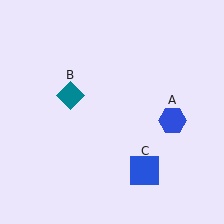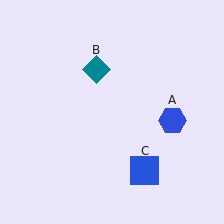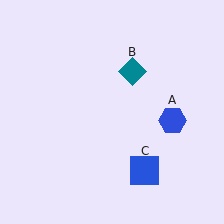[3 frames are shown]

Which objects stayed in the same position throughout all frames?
Blue hexagon (object A) and blue square (object C) remained stationary.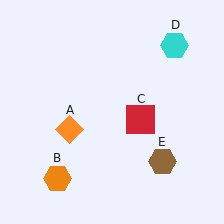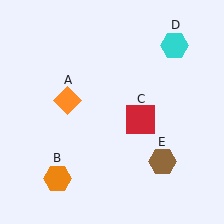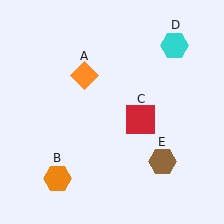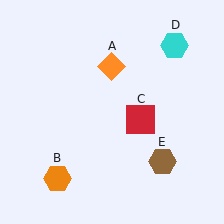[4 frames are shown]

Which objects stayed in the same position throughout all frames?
Orange hexagon (object B) and red square (object C) and cyan hexagon (object D) and brown hexagon (object E) remained stationary.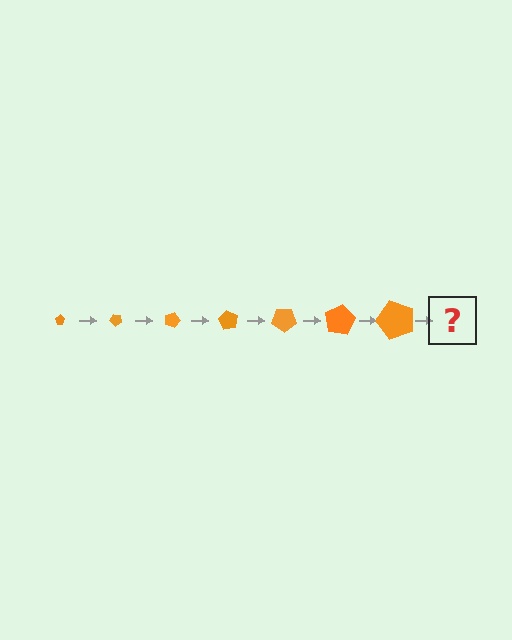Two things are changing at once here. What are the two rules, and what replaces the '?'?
The two rules are that the pentagon grows larger each step and it rotates 45 degrees each step. The '?' should be a pentagon, larger than the previous one and rotated 315 degrees from the start.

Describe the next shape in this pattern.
It should be a pentagon, larger than the previous one and rotated 315 degrees from the start.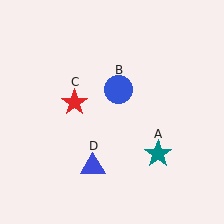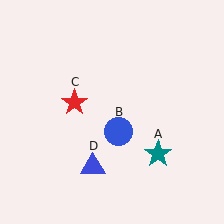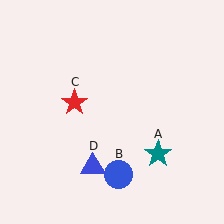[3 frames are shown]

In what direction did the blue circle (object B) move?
The blue circle (object B) moved down.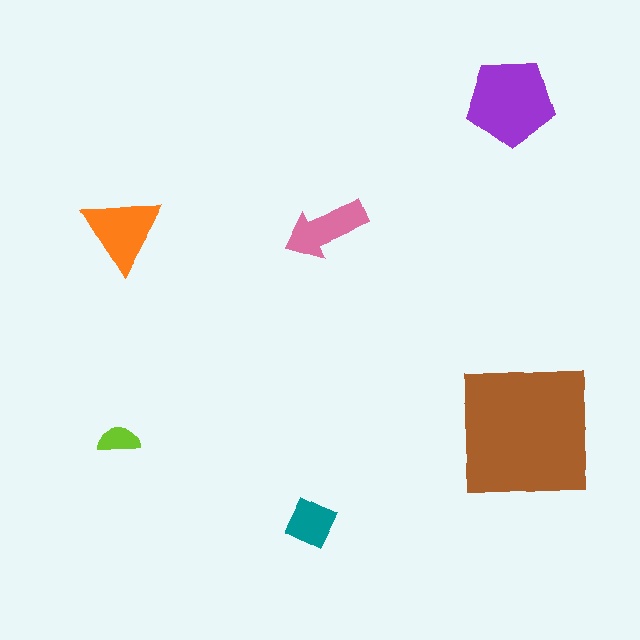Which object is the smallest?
The lime semicircle.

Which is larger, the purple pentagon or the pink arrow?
The purple pentagon.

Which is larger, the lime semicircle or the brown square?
The brown square.